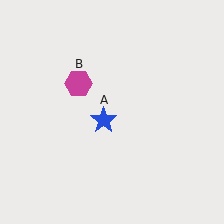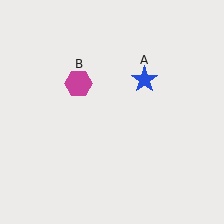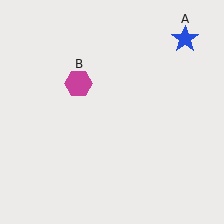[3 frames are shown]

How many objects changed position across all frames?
1 object changed position: blue star (object A).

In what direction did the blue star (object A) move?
The blue star (object A) moved up and to the right.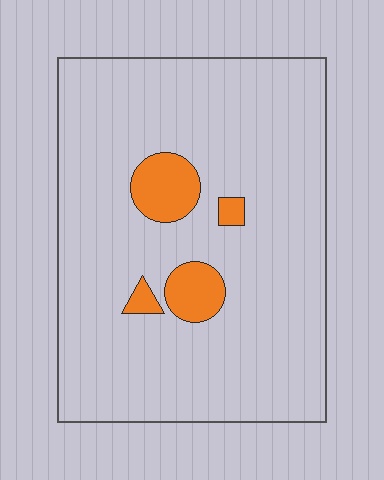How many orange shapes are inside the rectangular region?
4.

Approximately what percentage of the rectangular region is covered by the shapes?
Approximately 10%.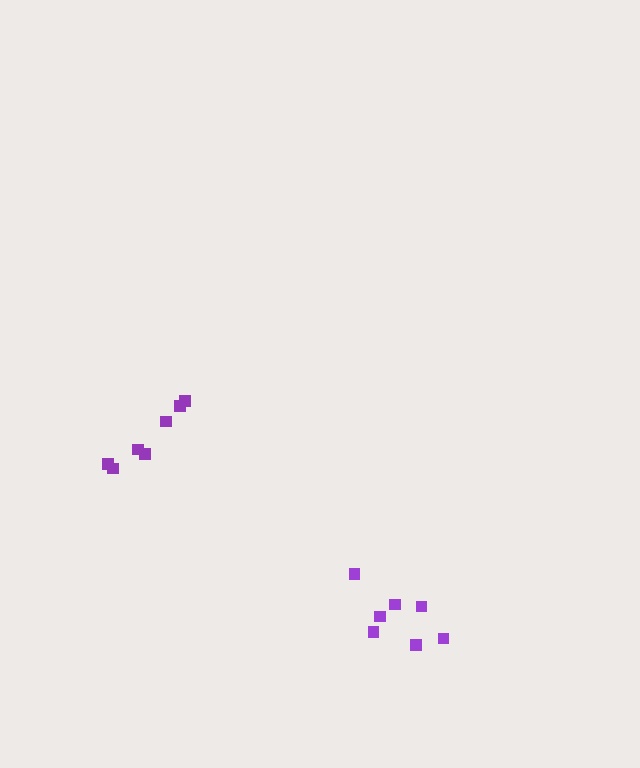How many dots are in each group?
Group 1: 7 dots, Group 2: 7 dots (14 total).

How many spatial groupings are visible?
There are 2 spatial groupings.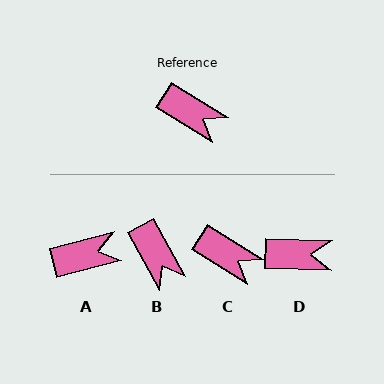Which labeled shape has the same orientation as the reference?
C.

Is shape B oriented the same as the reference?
No, it is off by about 29 degrees.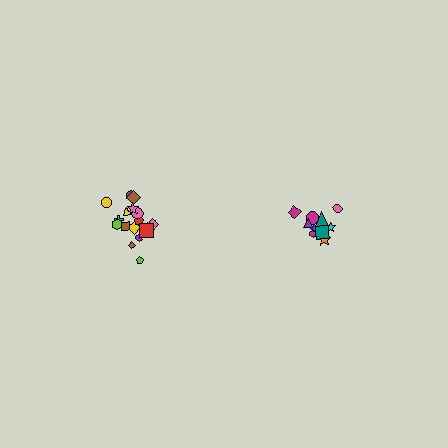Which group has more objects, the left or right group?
The left group.